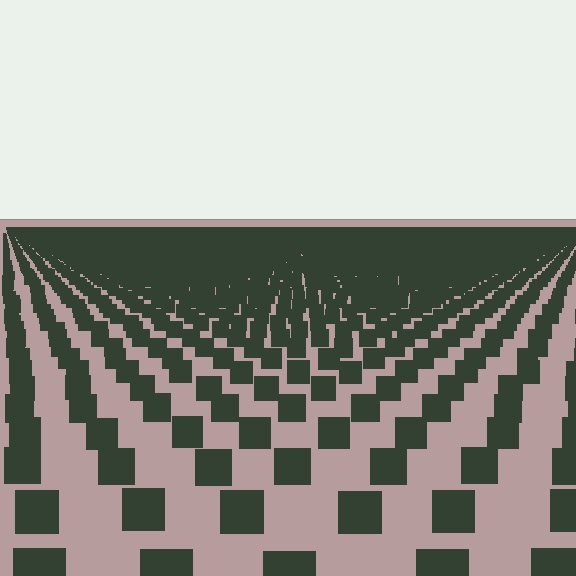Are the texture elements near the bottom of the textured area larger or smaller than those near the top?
Larger. Near the bottom, elements are closer to the viewer and appear at a bigger on-screen size.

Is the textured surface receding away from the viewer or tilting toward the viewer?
The surface is receding away from the viewer. Texture elements get smaller and denser toward the top.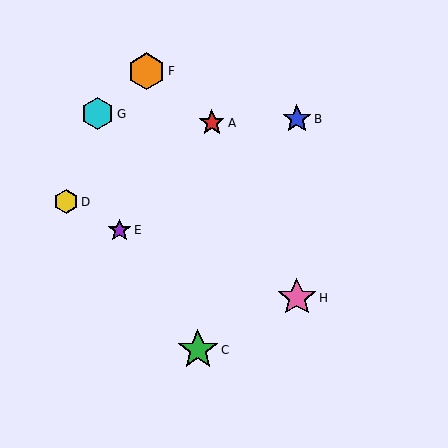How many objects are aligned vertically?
2 objects (B, H) are aligned vertically.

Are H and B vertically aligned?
Yes, both are at x≈297.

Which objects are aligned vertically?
Objects B, H are aligned vertically.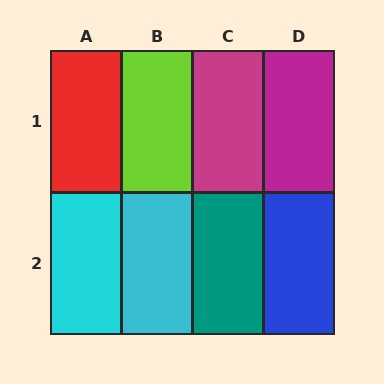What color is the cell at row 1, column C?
Magenta.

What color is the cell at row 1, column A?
Red.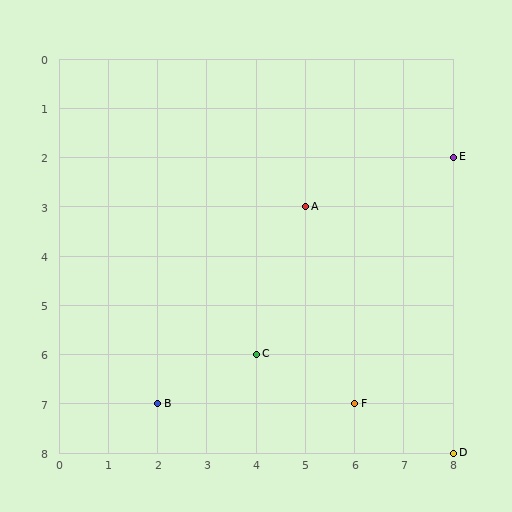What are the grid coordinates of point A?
Point A is at grid coordinates (5, 3).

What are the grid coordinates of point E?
Point E is at grid coordinates (8, 2).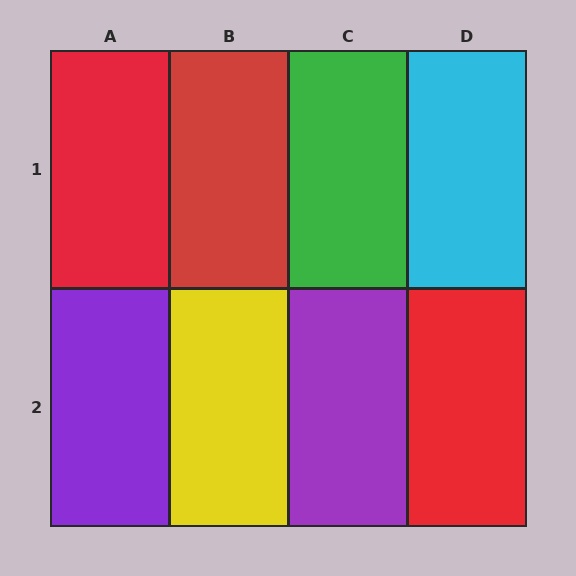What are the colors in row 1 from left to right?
Red, red, green, cyan.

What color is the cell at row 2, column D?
Red.